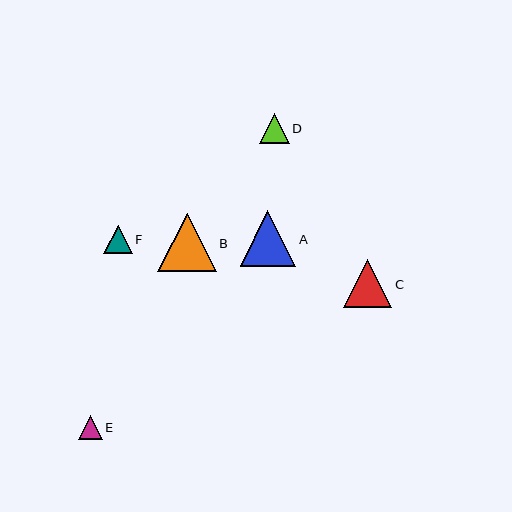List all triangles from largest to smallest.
From largest to smallest: B, A, C, D, F, E.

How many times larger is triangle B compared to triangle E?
Triangle B is approximately 2.4 times the size of triangle E.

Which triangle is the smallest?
Triangle E is the smallest with a size of approximately 24 pixels.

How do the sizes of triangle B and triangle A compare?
Triangle B and triangle A are approximately the same size.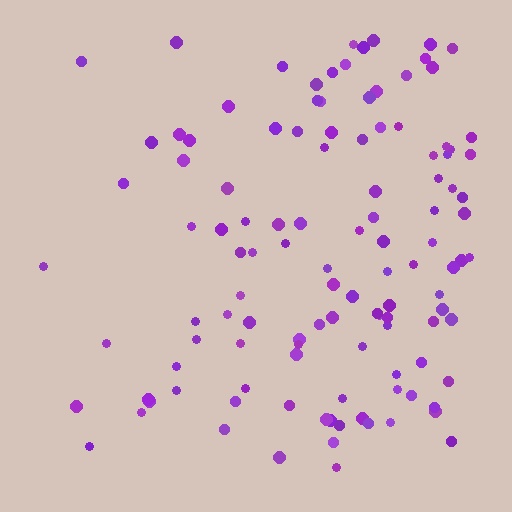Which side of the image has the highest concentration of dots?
The right.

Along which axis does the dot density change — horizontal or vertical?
Horizontal.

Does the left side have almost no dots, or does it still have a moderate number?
Still a moderate number, just noticeably fewer than the right.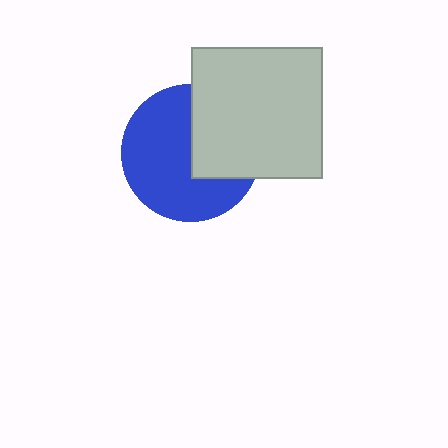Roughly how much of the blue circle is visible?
About half of it is visible (roughly 64%).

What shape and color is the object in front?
The object in front is a light gray square.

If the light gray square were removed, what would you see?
You would see the complete blue circle.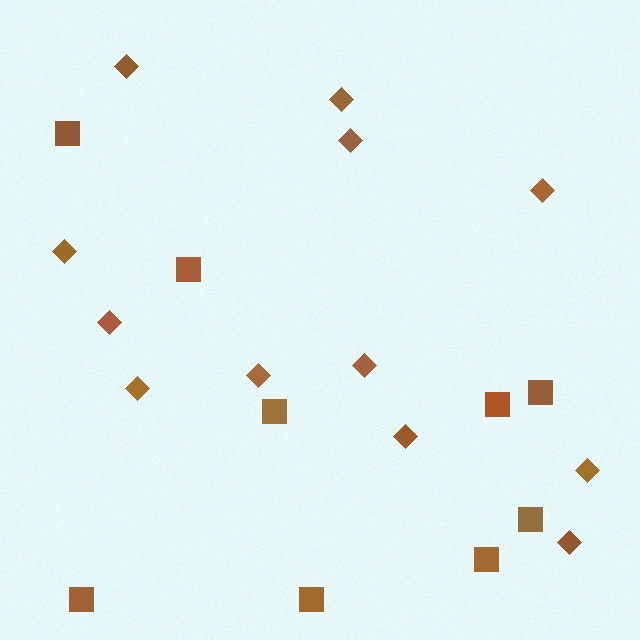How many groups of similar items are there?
There are 2 groups: one group of diamonds (12) and one group of squares (9).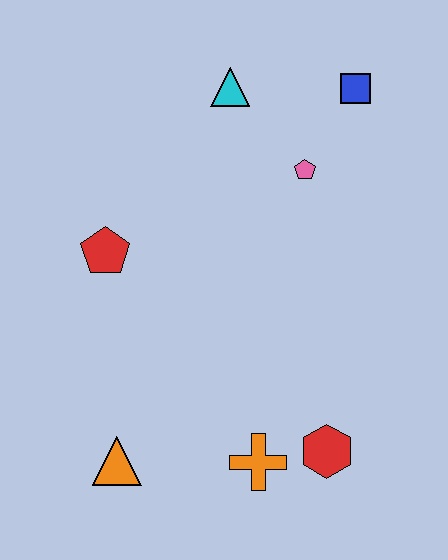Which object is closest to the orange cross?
The red hexagon is closest to the orange cross.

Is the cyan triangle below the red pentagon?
No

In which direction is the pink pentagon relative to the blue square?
The pink pentagon is below the blue square.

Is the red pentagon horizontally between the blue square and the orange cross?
No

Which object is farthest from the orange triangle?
The blue square is farthest from the orange triangle.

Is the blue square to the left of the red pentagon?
No